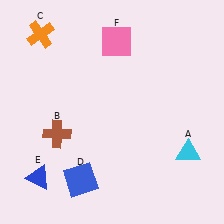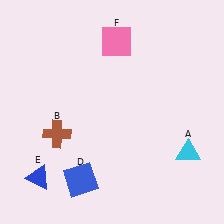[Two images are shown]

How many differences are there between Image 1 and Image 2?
There is 1 difference between the two images.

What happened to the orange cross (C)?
The orange cross (C) was removed in Image 2. It was in the top-left area of Image 1.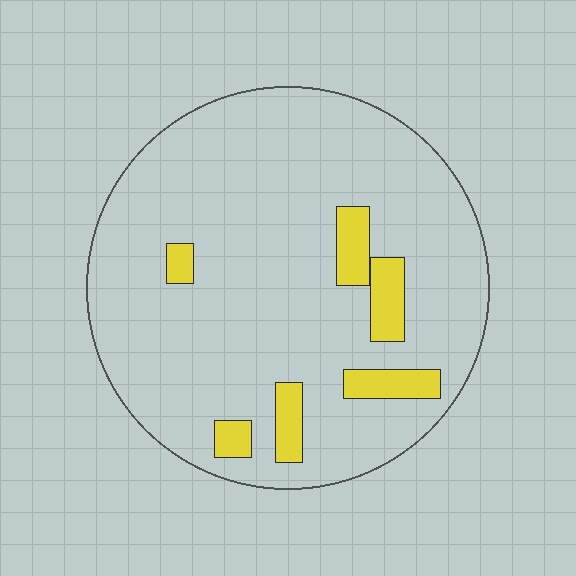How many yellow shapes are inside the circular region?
6.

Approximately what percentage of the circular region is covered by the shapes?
Approximately 10%.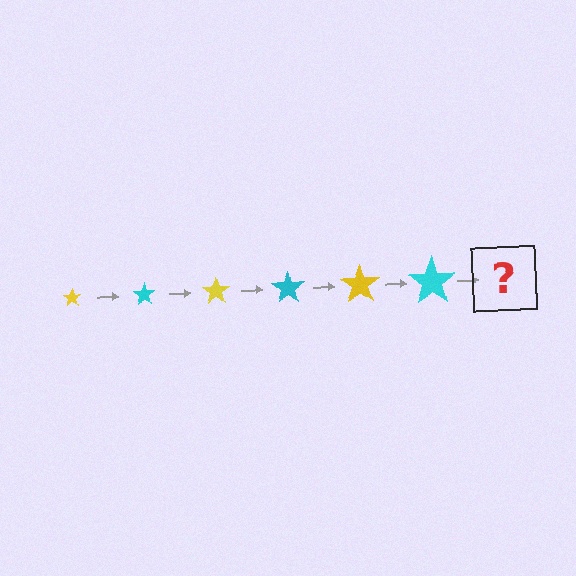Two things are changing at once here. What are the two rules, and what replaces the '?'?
The two rules are that the star grows larger each step and the color cycles through yellow and cyan. The '?' should be a yellow star, larger than the previous one.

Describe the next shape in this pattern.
It should be a yellow star, larger than the previous one.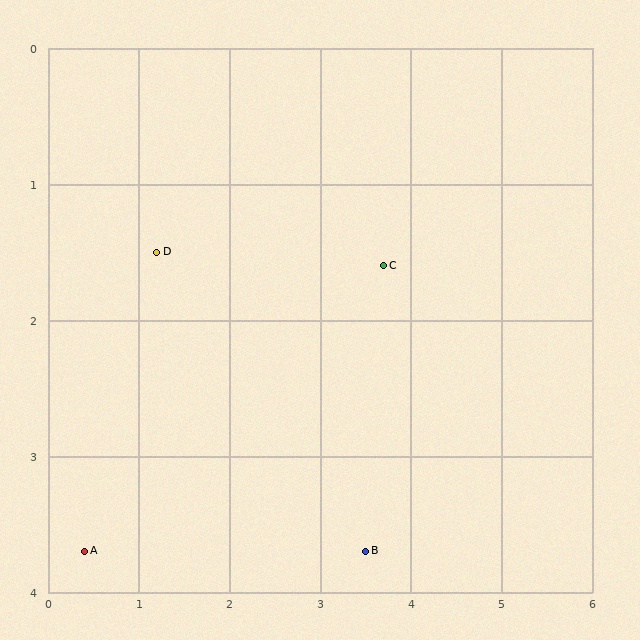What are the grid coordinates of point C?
Point C is at approximately (3.7, 1.6).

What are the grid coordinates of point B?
Point B is at approximately (3.5, 3.7).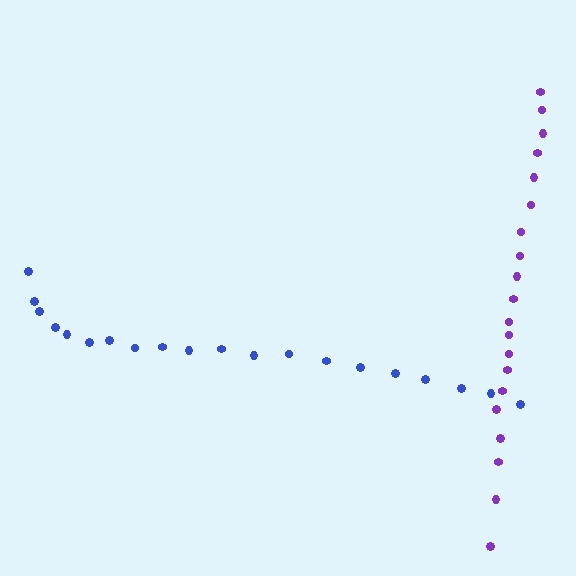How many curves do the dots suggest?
There are 2 distinct paths.